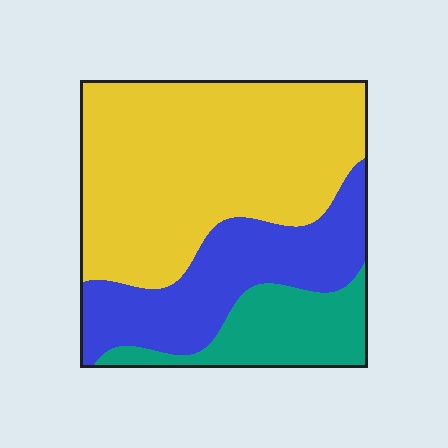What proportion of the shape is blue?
Blue covers around 25% of the shape.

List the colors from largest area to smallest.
From largest to smallest: yellow, blue, teal.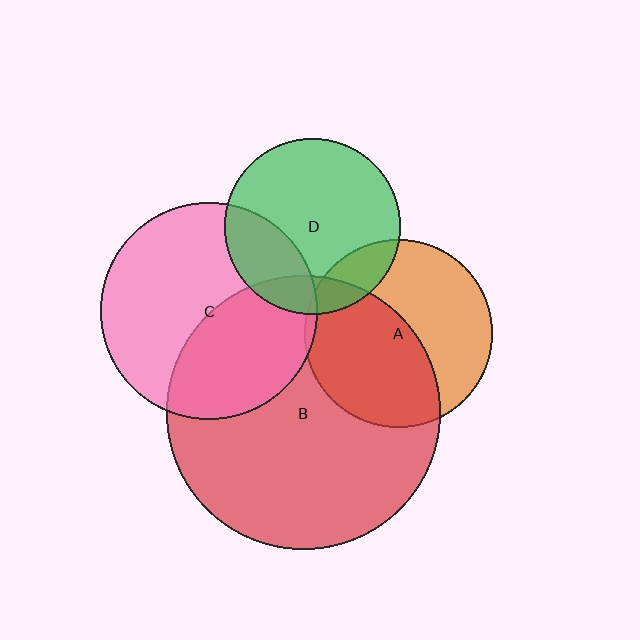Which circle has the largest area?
Circle B (red).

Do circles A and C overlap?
Yes.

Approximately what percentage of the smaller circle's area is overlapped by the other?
Approximately 5%.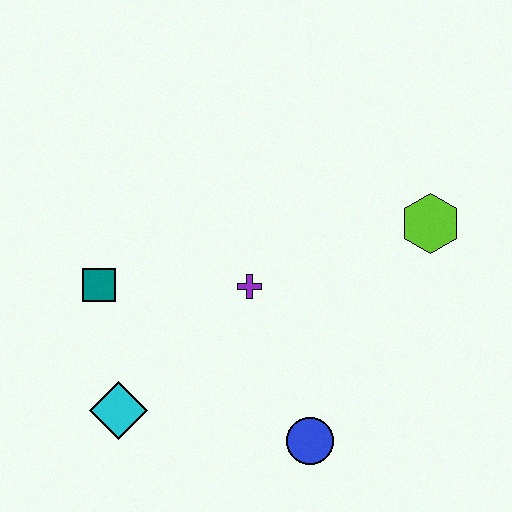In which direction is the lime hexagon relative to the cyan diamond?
The lime hexagon is to the right of the cyan diamond.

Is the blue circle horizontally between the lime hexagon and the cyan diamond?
Yes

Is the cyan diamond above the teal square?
No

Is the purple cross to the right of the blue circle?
No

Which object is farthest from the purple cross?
The lime hexagon is farthest from the purple cross.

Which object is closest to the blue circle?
The purple cross is closest to the blue circle.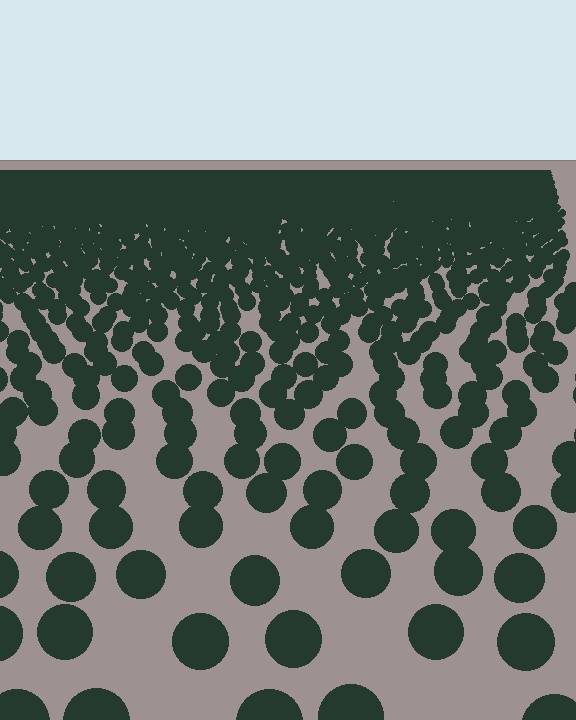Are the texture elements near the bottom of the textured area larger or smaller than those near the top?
Larger. Near the bottom, elements are closer to the viewer and appear at a bigger on-screen size.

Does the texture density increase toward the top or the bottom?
Density increases toward the top.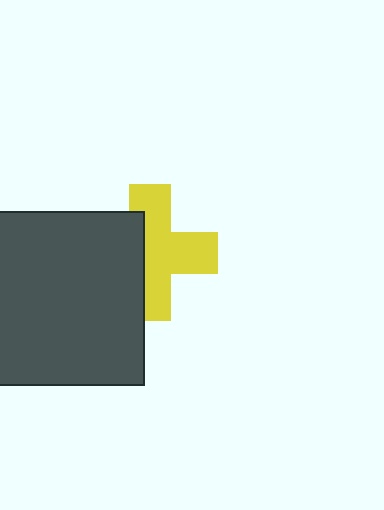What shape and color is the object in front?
The object in front is a dark gray square.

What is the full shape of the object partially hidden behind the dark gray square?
The partially hidden object is a yellow cross.